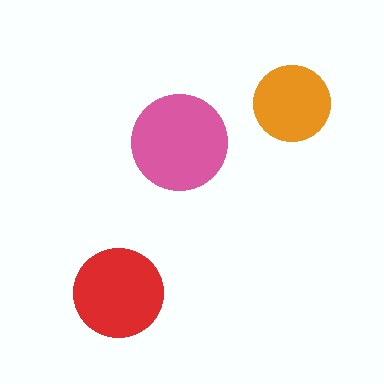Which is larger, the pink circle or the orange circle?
The pink one.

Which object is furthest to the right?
The orange circle is rightmost.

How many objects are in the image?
There are 3 objects in the image.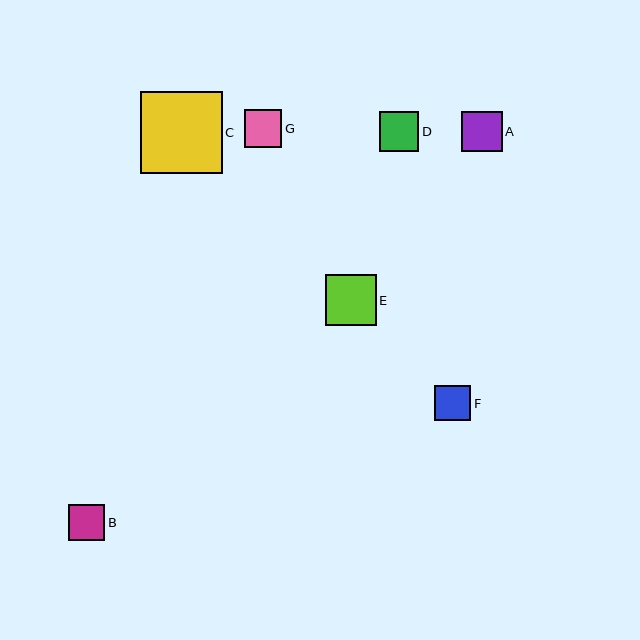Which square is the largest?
Square C is the largest with a size of approximately 82 pixels.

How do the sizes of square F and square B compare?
Square F and square B are approximately the same size.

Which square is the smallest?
Square B is the smallest with a size of approximately 36 pixels.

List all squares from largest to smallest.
From largest to smallest: C, E, A, D, G, F, B.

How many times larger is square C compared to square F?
Square C is approximately 2.3 times the size of square F.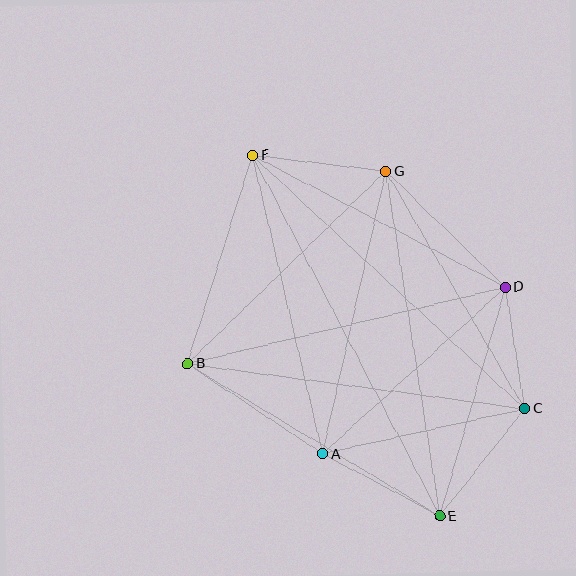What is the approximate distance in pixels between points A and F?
The distance between A and F is approximately 307 pixels.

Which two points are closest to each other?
Points C and D are closest to each other.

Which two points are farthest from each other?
Points E and F are farthest from each other.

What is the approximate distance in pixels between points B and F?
The distance between B and F is approximately 218 pixels.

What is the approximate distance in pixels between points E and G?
The distance between E and G is approximately 349 pixels.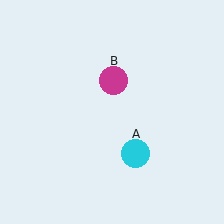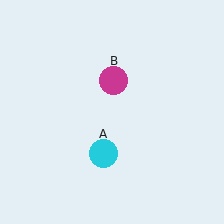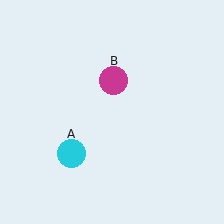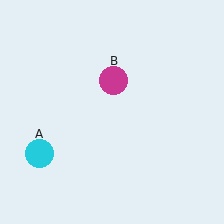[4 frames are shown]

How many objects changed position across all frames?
1 object changed position: cyan circle (object A).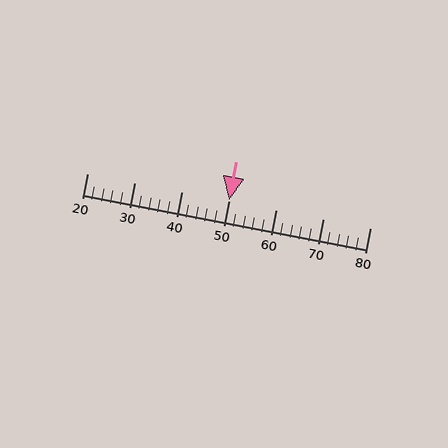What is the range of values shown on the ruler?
The ruler shows values from 20 to 80.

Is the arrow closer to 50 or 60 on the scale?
The arrow is closer to 50.